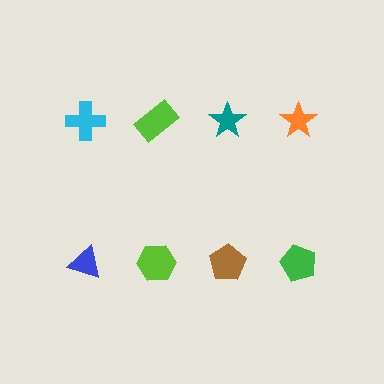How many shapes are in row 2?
4 shapes.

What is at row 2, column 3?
A brown pentagon.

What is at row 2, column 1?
A blue triangle.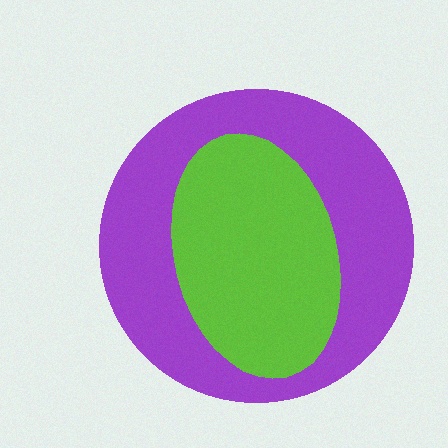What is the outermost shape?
The purple circle.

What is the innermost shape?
The lime ellipse.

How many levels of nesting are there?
2.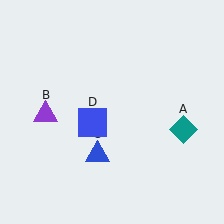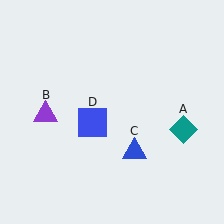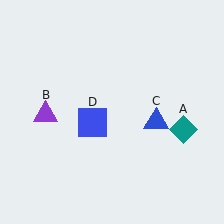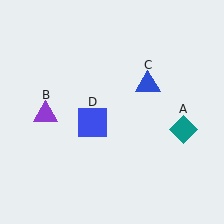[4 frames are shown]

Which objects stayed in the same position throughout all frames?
Teal diamond (object A) and purple triangle (object B) and blue square (object D) remained stationary.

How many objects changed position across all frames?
1 object changed position: blue triangle (object C).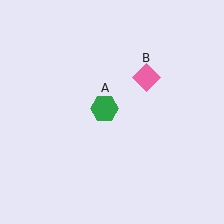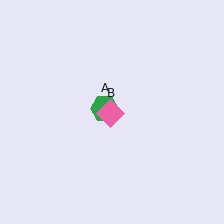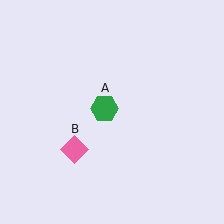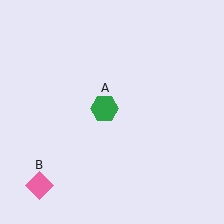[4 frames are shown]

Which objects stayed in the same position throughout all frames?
Green hexagon (object A) remained stationary.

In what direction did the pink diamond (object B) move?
The pink diamond (object B) moved down and to the left.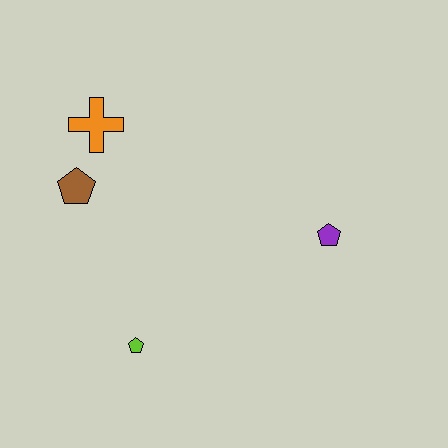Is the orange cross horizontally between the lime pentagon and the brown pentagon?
Yes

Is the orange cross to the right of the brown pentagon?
Yes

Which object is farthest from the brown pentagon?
The purple pentagon is farthest from the brown pentagon.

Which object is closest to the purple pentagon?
The lime pentagon is closest to the purple pentagon.